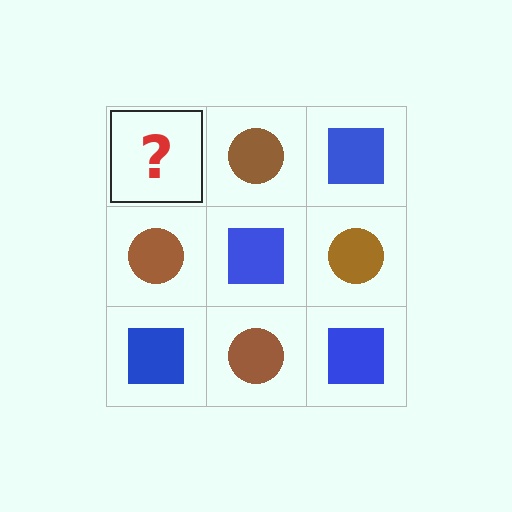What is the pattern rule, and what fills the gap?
The rule is that it alternates blue square and brown circle in a checkerboard pattern. The gap should be filled with a blue square.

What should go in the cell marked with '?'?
The missing cell should contain a blue square.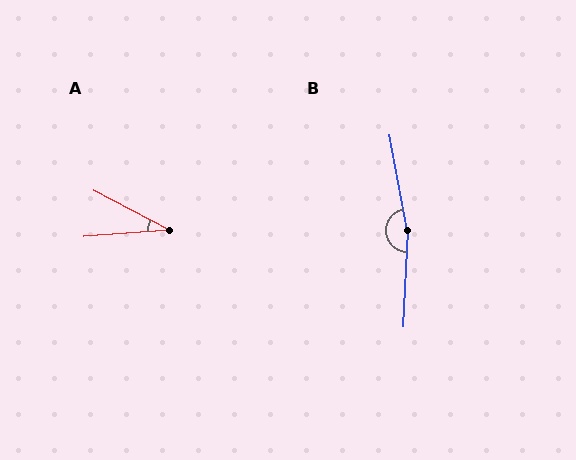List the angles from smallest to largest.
A (32°), B (167°).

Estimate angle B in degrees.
Approximately 167 degrees.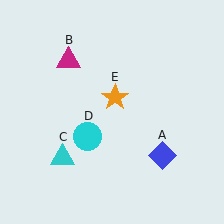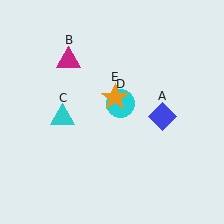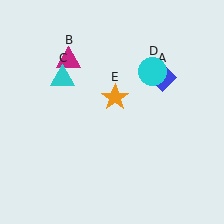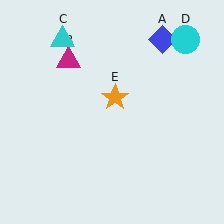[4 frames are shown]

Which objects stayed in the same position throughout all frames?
Magenta triangle (object B) and orange star (object E) remained stationary.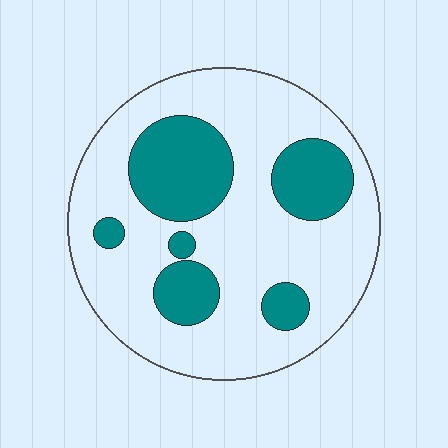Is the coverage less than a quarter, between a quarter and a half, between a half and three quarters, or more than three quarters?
Between a quarter and a half.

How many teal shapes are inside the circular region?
6.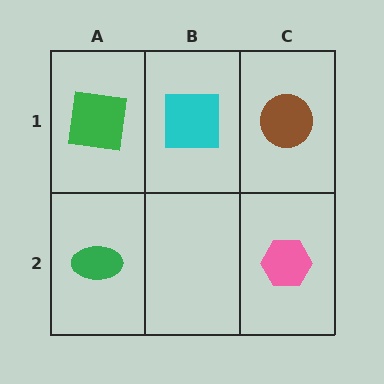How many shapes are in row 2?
2 shapes.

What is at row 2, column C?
A pink hexagon.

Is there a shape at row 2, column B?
No, that cell is empty.